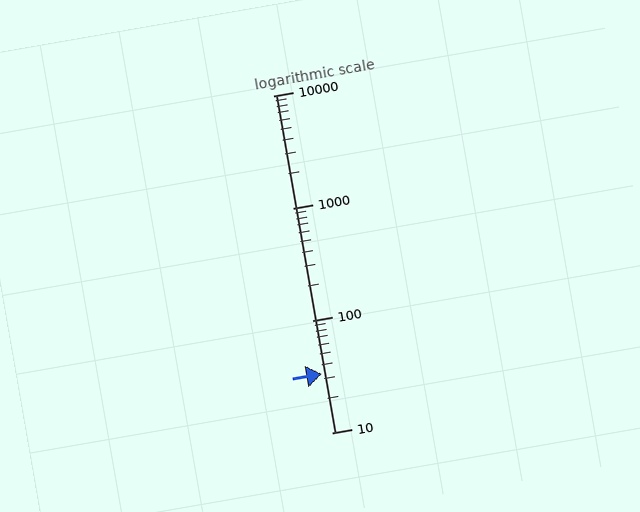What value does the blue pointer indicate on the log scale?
The pointer indicates approximately 33.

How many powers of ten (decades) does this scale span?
The scale spans 3 decades, from 10 to 10000.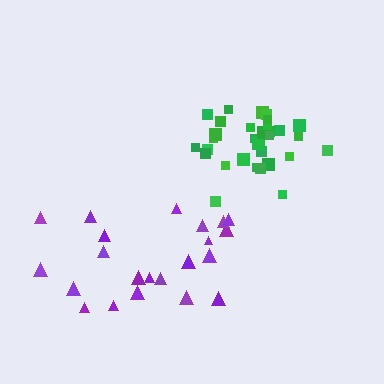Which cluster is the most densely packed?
Green.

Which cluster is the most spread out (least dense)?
Purple.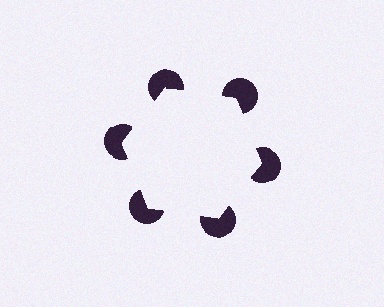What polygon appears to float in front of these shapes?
An illusory hexagon — its edges are inferred from the aligned wedge cuts in the pac-man discs, not physically drawn.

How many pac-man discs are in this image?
There are 6 — one at each vertex of the illusory hexagon.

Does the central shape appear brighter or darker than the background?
It typically appears slightly brighter than the background, even though no actual brightness change is drawn.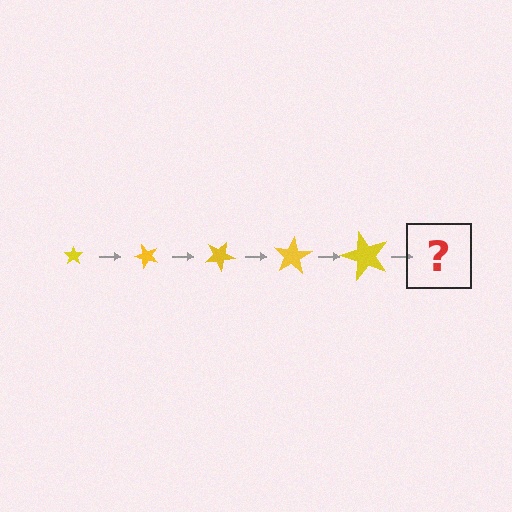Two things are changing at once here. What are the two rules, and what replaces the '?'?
The two rules are that the star grows larger each step and it rotates 50 degrees each step. The '?' should be a star, larger than the previous one and rotated 250 degrees from the start.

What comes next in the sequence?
The next element should be a star, larger than the previous one and rotated 250 degrees from the start.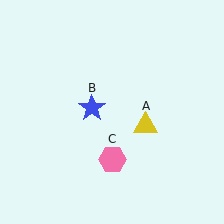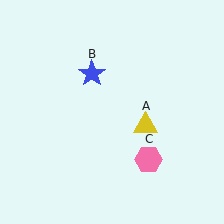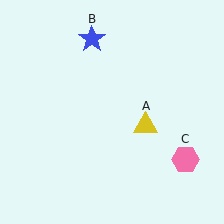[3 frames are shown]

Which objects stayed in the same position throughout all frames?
Yellow triangle (object A) remained stationary.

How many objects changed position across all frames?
2 objects changed position: blue star (object B), pink hexagon (object C).